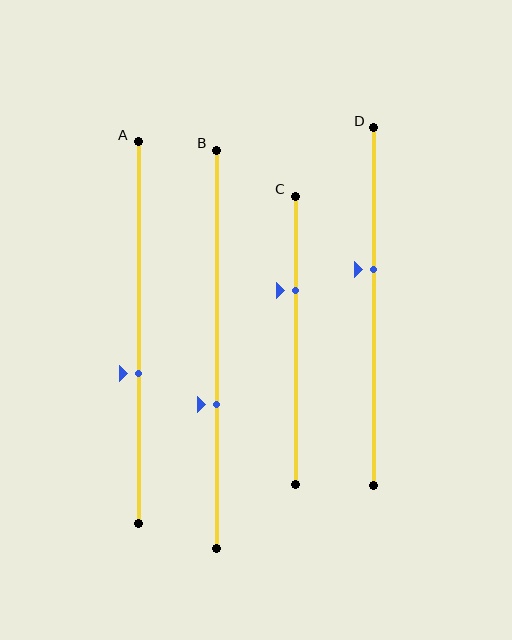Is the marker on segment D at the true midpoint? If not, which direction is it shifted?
No, the marker on segment D is shifted upward by about 10% of the segment length.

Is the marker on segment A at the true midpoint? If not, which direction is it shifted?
No, the marker on segment A is shifted downward by about 11% of the segment length.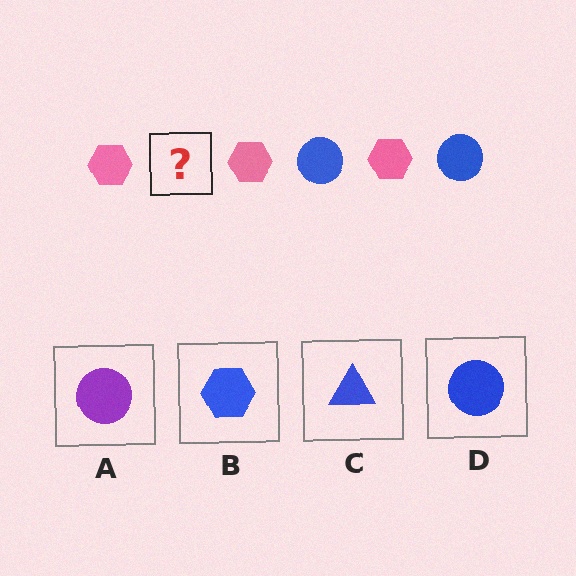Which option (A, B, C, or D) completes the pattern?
D.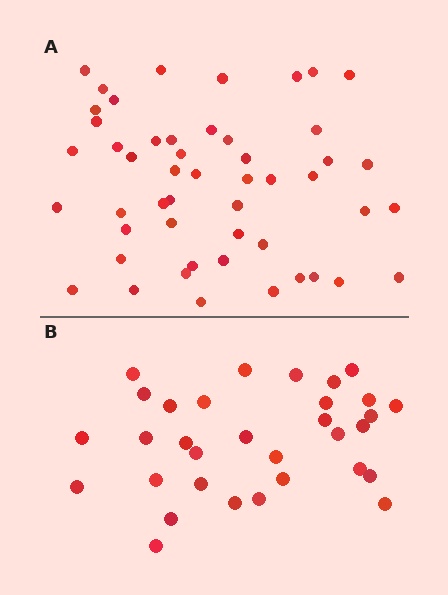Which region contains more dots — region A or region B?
Region A (the top region) has more dots.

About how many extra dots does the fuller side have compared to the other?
Region A has approximately 20 more dots than region B.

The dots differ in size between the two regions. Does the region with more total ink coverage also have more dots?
No. Region B has more total ink coverage because its dots are larger, but region A actually contains more individual dots. Total area can be misleading — the number of items is what matters here.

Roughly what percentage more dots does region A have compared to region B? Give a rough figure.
About 55% more.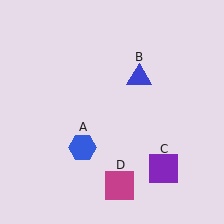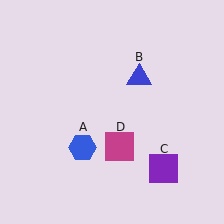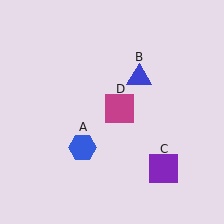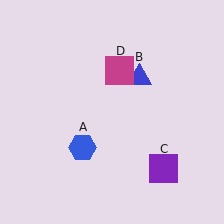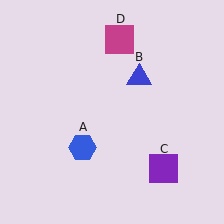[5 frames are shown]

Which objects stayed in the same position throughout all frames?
Blue hexagon (object A) and blue triangle (object B) and purple square (object C) remained stationary.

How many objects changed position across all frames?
1 object changed position: magenta square (object D).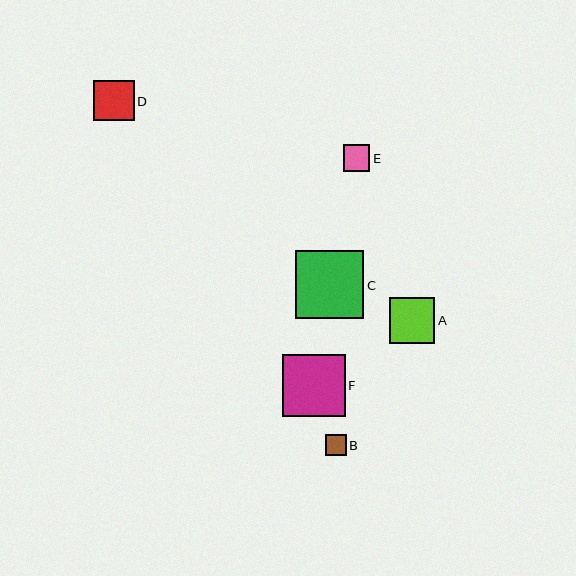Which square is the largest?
Square C is the largest with a size of approximately 68 pixels.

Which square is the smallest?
Square B is the smallest with a size of approximately 21 pixels.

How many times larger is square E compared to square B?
Square E is approximately 1.2 times the size of square B.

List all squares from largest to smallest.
From largest to smallest: C, F, A, D, E, B.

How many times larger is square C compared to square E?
Square C is approximately 2.6 times the size of square E.